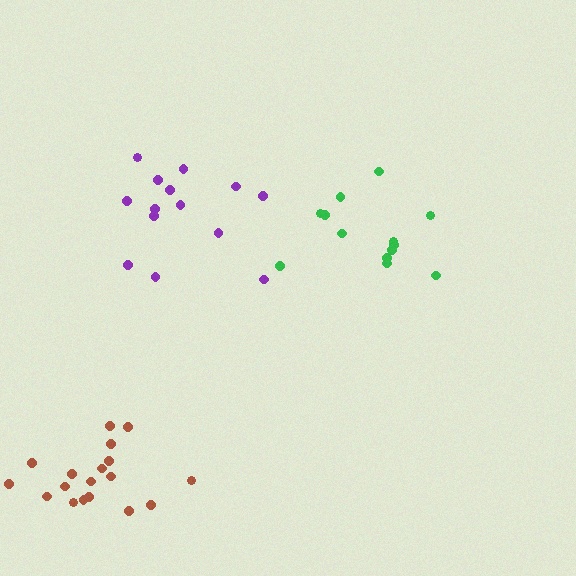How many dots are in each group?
Group 1: 14 dots, Group 2: 18 dots, Group 3: 13 dots (45 total).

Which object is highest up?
The purple cluster is topmost.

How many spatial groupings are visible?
There are 3 spatial groupings.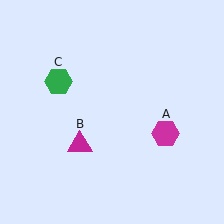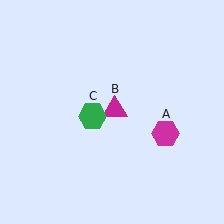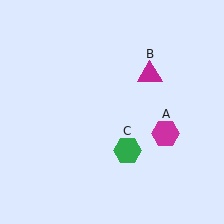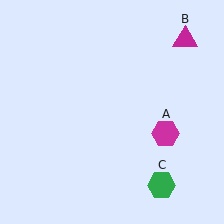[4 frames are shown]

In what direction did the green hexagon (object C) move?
The green hexagon (object C) moved down and to the right.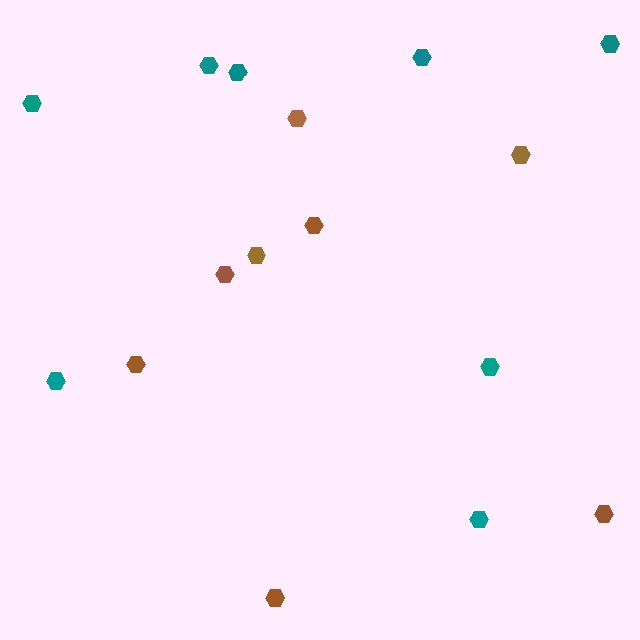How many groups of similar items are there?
There are 2 groups: one group of brown hexagons (8) and one group of teal hexagons (8).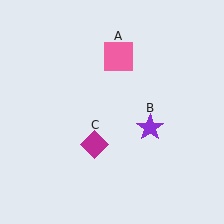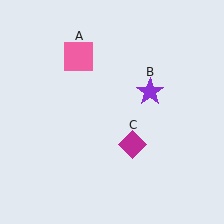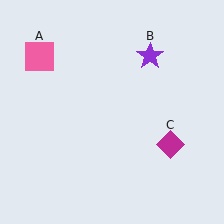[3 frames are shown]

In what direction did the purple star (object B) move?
The purple star (object B) moved up.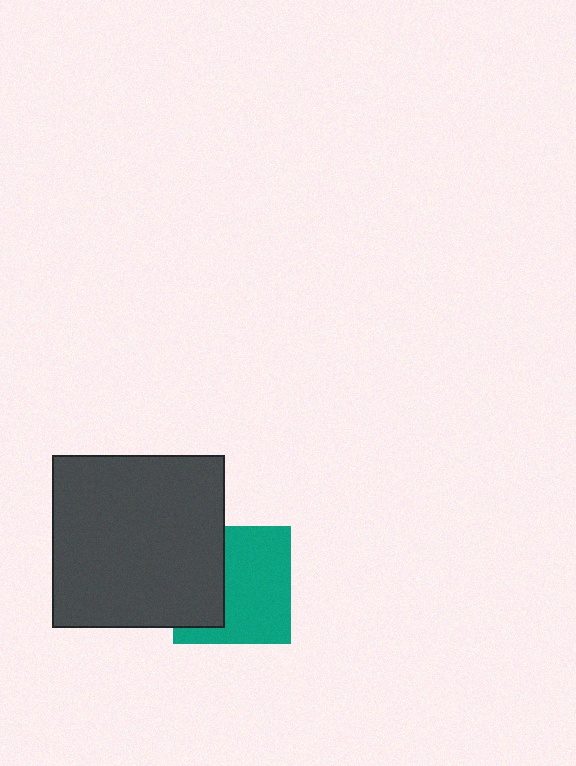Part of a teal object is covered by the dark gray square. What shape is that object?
It is a square.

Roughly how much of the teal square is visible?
About half of it is visible (roughly 62%).